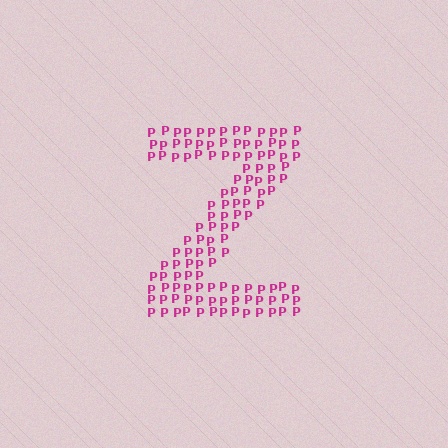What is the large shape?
The large shape is the letter Z.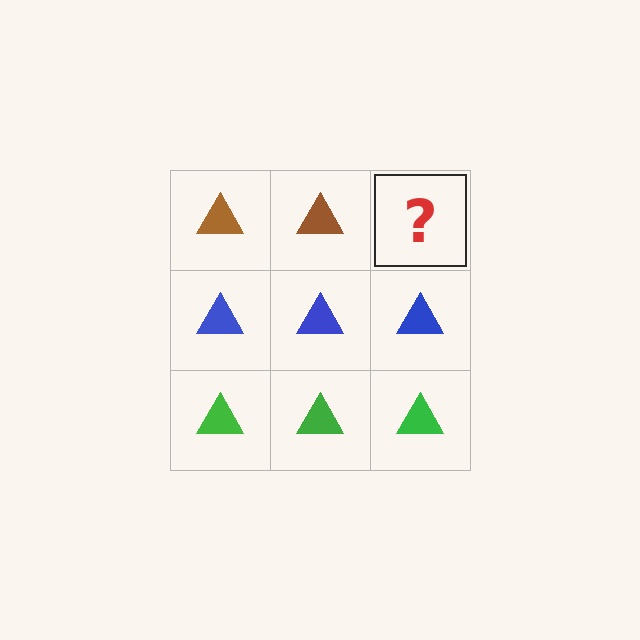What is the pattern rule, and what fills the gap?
The rule is that each row has a consistent color. The gap should be filled with a brown triangle.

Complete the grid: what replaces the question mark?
The question mark should be replaced with a brown triangle.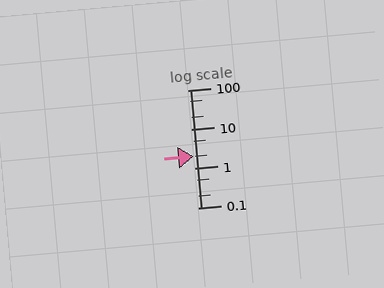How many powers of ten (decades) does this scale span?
The scale spans 3 decades, from 0.1 to 100.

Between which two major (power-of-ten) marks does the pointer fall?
The pointer is between 1 and 10.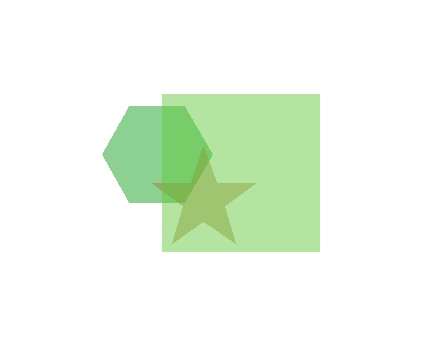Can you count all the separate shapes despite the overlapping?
Yes, there are 3 separate shapes.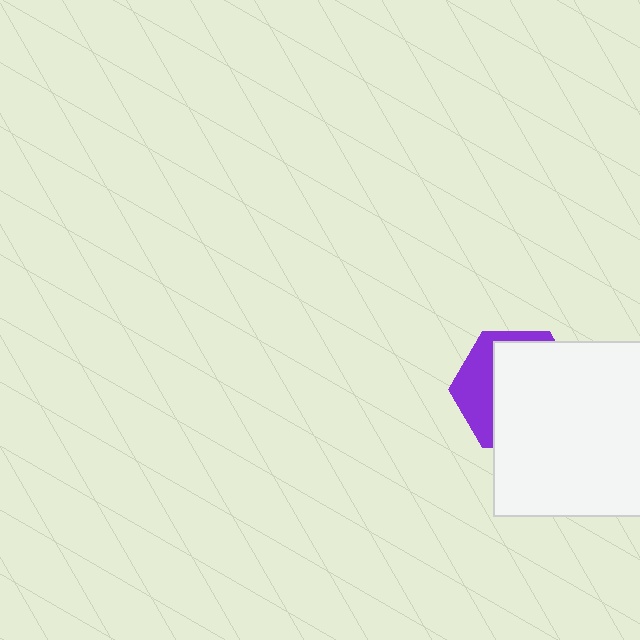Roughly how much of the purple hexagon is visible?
A small part of it is visible (roughly 33%).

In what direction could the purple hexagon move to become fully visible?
The purple hexagon could move left. That would shift it out from behind the white square entirely.